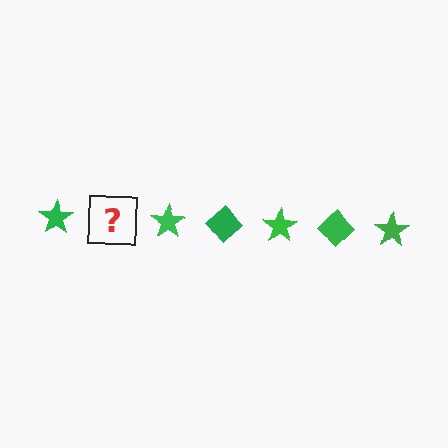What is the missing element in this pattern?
The missing element is a green diamond.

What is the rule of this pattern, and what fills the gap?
The rule is that the pattern cycles through star, diamond shapes in green. The gap should be filled with a green diamond.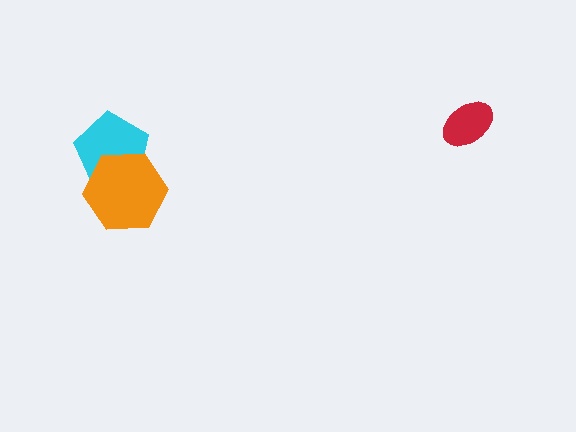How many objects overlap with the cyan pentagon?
1 object overlaps with the cyan pentagon.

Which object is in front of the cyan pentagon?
The orange hexagon is in front of the cyan pentagon.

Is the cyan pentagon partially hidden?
Yes, it is partially covered by another shape.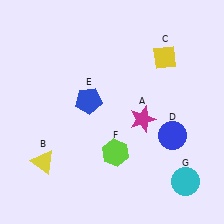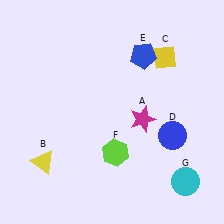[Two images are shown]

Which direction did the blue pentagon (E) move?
The blue pentagon (E) moved right.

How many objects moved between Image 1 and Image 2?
1 object moved between the two images.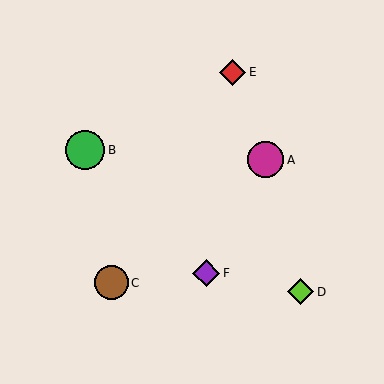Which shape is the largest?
The green circle (labeled B) is the largest.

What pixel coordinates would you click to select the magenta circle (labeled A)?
Click at (266, 160) to select the magenta circle A.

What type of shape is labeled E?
Shape E is a red diamond.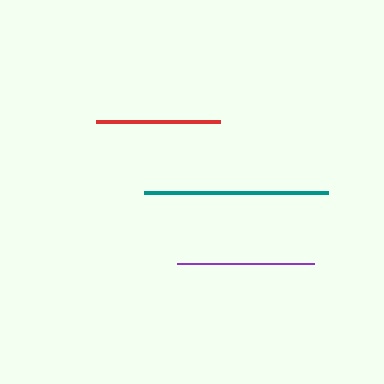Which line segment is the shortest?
The red line is the shortest at approximately 124 pixels.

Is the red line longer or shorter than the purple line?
The purple line is longer than the red line.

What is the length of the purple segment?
The purple segment is approximately 137 pixels long.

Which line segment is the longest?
The teal line is the longest at approximately 184 pixels.